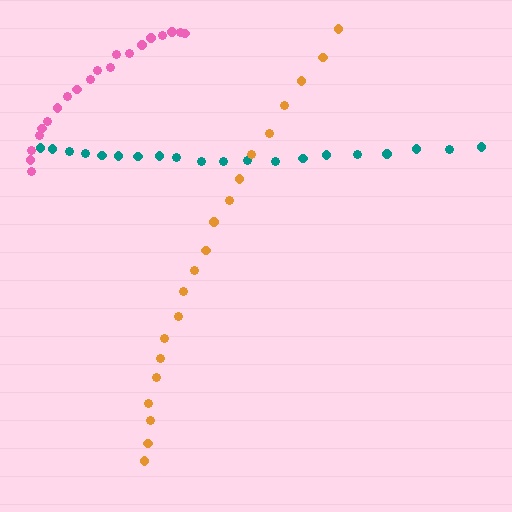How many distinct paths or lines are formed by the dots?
There are 3 distinct paths.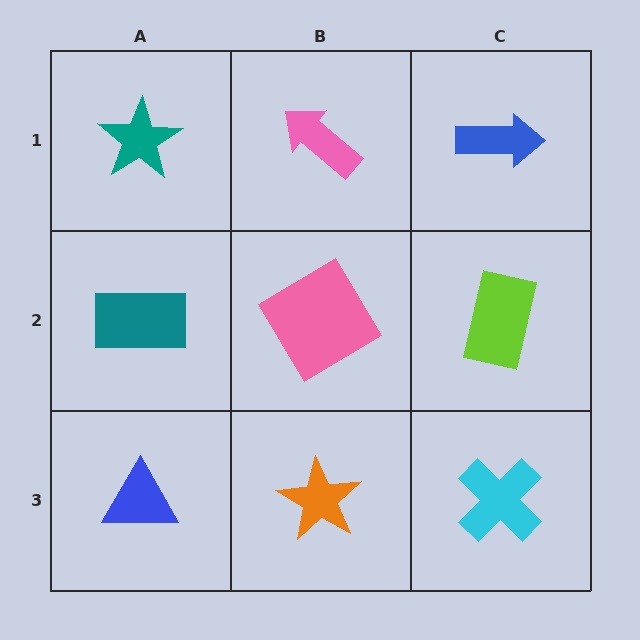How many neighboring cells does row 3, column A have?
2.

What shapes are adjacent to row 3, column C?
A lime rectangle (row 2, column C), an orange star (row 3, column B).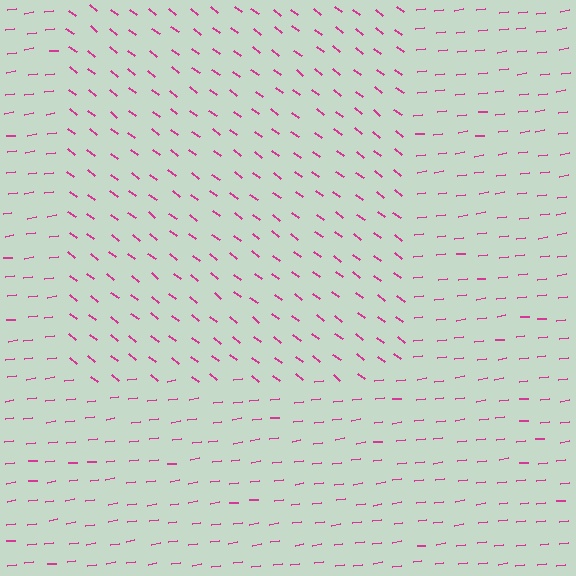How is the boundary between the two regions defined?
The boundary is defined purely by a change in line orientation (approximately 45 degrees difference). All lines are the same color and thickness.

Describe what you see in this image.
The image is filled with small magenta line segments. A rectangle region in the image has lines oriented differently from the surrounding lines, creating a visible texture boundary.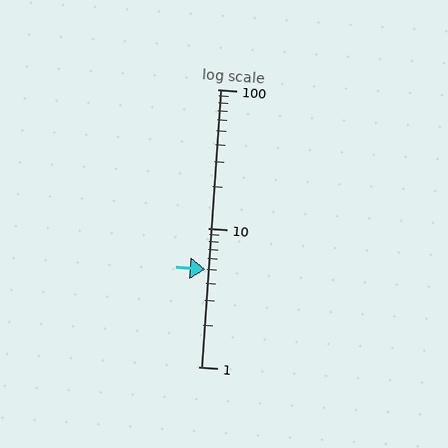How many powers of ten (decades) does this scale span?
The scale spans 2 decades, from 1 to 100.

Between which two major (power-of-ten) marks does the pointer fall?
The pointer is between 1 and 10.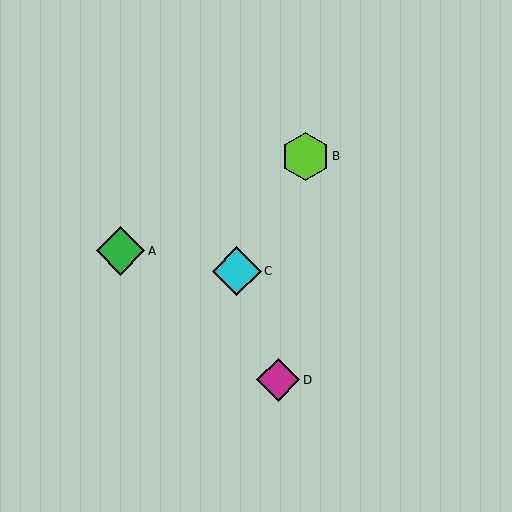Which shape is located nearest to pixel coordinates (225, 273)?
The cyan diamond (labeled C) at (237, 271) is nearest to that location.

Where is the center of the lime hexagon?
The center of the lime hexagon is at (305, 156).